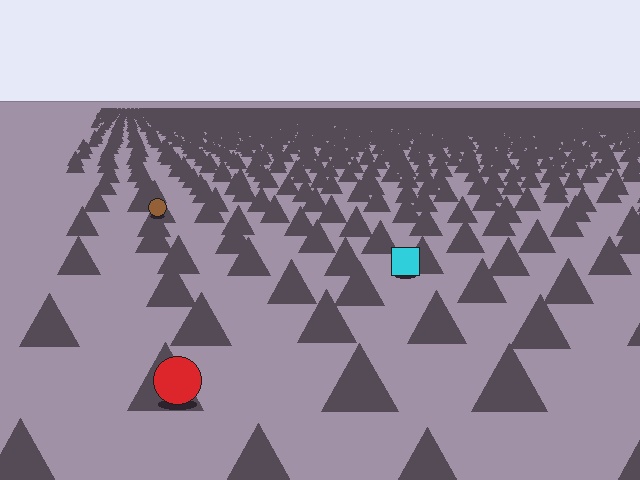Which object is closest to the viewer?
The red circle is closest. The texture marks near it are larger and more spread out.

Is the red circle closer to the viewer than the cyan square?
Yes. The red circle is closer — you can tell from the texture gradient: the ground texture is coarser near it.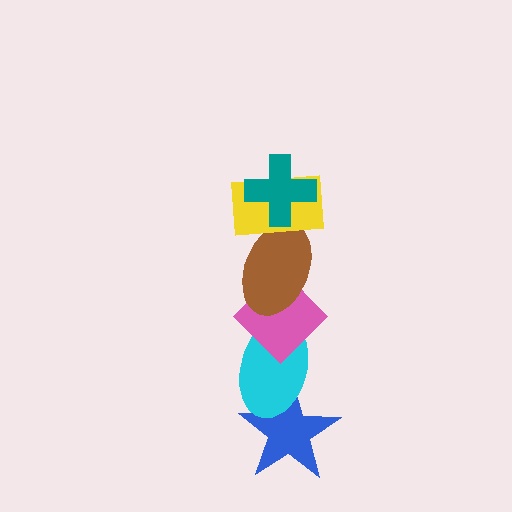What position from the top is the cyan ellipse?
The cyan ellipse is 5th from the top.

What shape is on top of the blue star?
The cyan ellipse is on top of the blue star.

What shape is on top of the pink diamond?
The brown ellipse is on top of the pink diamond.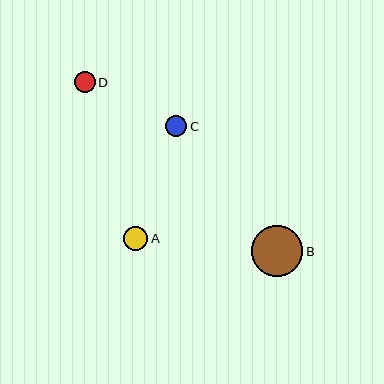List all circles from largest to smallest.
From largest to smallest: B, A, C, D.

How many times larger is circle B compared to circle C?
Circle B is approximately 2.5 times the size of circle C.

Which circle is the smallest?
Circle D is the smallest with a size of approximately 20 pixels.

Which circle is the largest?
Circle B is the largest with a size of approximately 51 pixels.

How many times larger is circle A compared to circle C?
Circle A is approximately 1.2 times the size of circle C.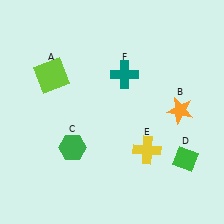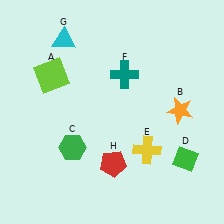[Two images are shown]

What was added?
A cyan triangle (G), a red pentagon (H) were added in Image 2.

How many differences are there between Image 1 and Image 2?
There are 2 differences between the two images.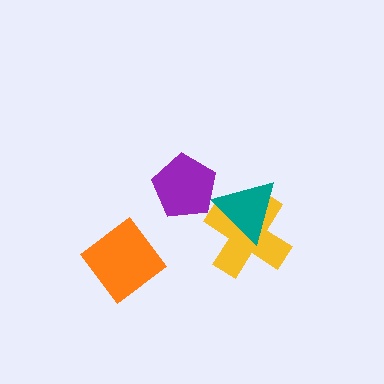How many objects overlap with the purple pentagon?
0 objects overlap with the purple pentagon.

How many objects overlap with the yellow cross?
1 object overlaps with the yellow cross.